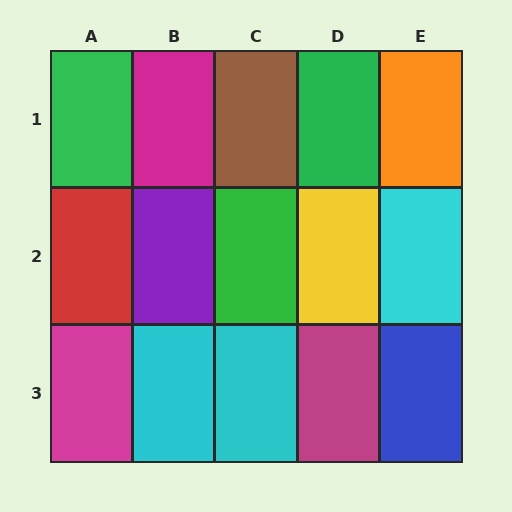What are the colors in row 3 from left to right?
Magenta, cyan, cyan, magenta, blue.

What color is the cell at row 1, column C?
Brown.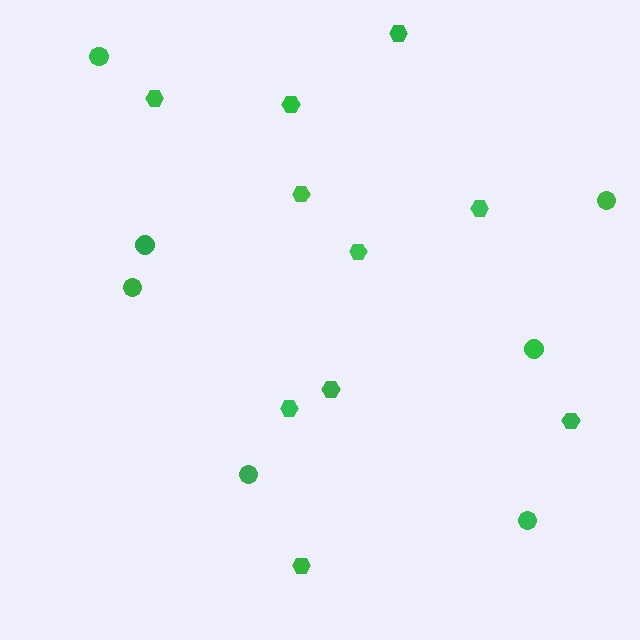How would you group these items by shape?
There are 2 groups: one group of hexagons (10) and one group of circles (7).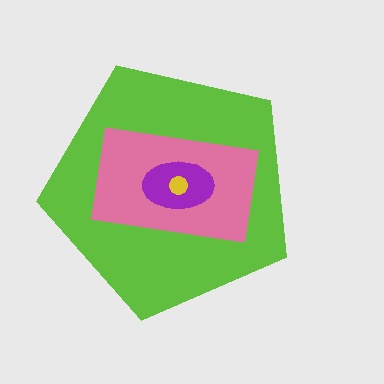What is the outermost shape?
The lime pentagon.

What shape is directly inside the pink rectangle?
The purple ellipse.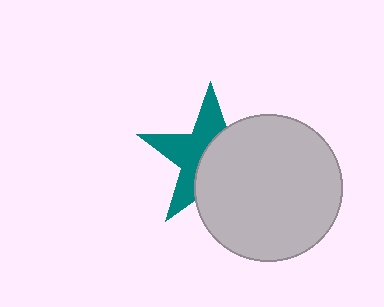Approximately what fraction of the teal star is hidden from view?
Roughly 53% of the teal star is hidden behind the light gray circle.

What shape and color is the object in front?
The object in front is a light gray circle.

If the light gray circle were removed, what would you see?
You would see the complete teal star.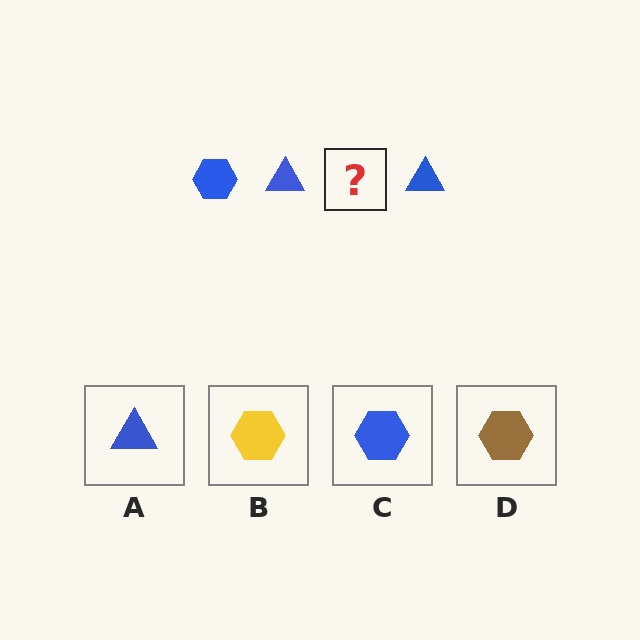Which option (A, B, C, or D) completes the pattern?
C.